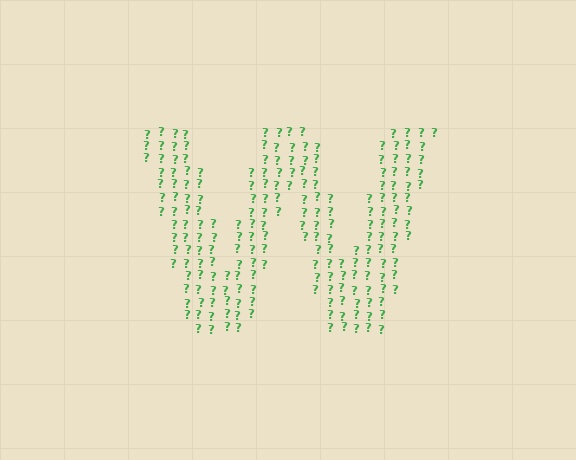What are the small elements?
The small elements are question marks.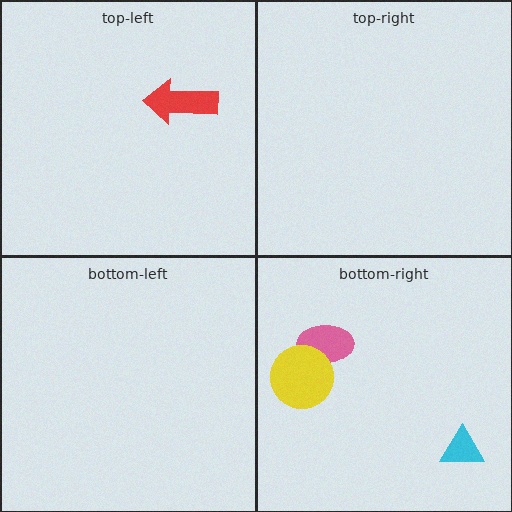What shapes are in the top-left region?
The red arrow.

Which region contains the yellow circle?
The bottom-right region.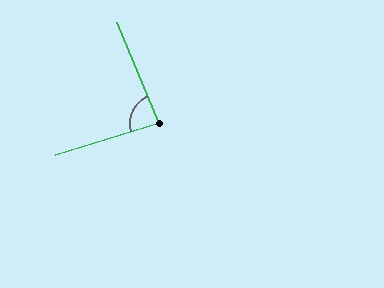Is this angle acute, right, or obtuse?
It is acute.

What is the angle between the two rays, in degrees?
Approximately 84 degrees.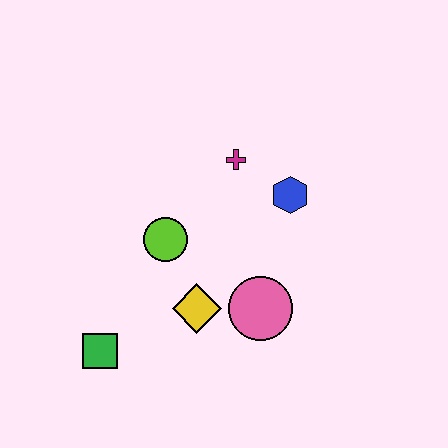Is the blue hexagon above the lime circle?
Yes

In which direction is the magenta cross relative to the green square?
The magenta cross is above the green square.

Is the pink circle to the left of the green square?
No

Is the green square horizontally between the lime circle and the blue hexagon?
No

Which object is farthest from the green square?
The blue hexagon is farthest from the green square.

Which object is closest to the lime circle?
The yellow diamond is closest to the lime circle.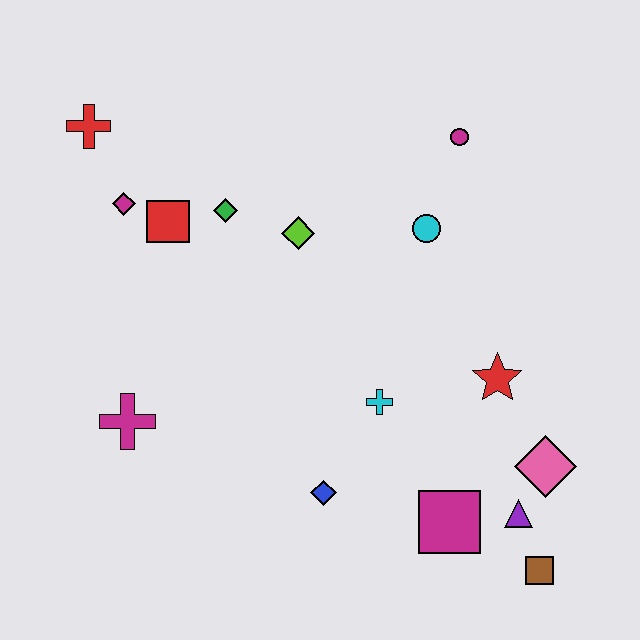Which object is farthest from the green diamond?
The brown square is farthest from the green diamond.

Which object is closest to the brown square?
The purple triangle is closest to the brown square.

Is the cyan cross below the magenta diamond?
Yes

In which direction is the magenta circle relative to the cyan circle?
The magenta circle is above the cyan circle.